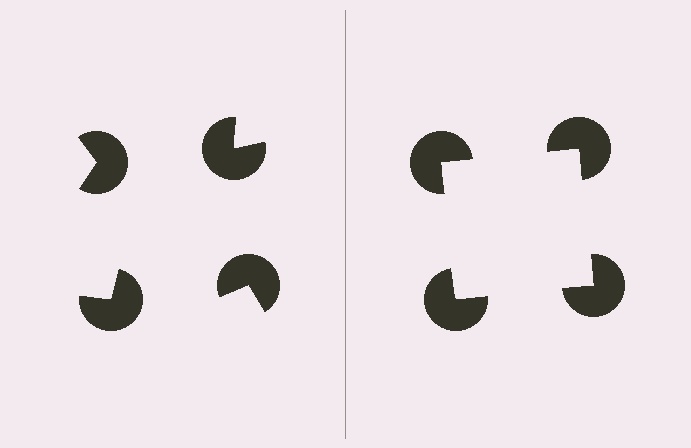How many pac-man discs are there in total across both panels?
8 — 4 on each side.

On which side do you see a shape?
An illusory square appears on the right side. On the left side the wedge cuts are rotated, so no coherent shape forms.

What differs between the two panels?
The pac-man discs are positioned identically on both sides; only the wedge orientations differ. On the right they align to a square; on the left they are misaligned.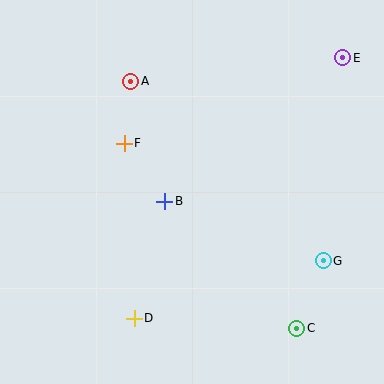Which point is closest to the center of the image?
Point B at (165, 201) is closest to the center.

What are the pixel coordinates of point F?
Point F is at (124, 143).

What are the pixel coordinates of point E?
Point E is at (343, 58).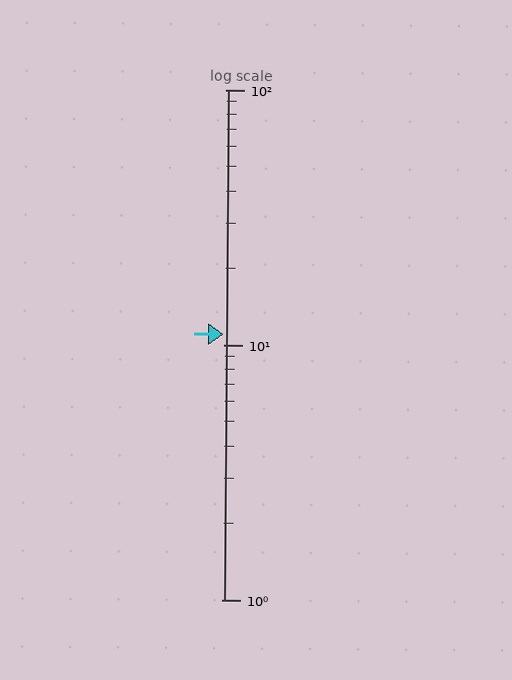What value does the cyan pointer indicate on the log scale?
The pointer indicates approximately 11.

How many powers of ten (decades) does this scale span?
The scale spans 2 decades, from 1 to 100.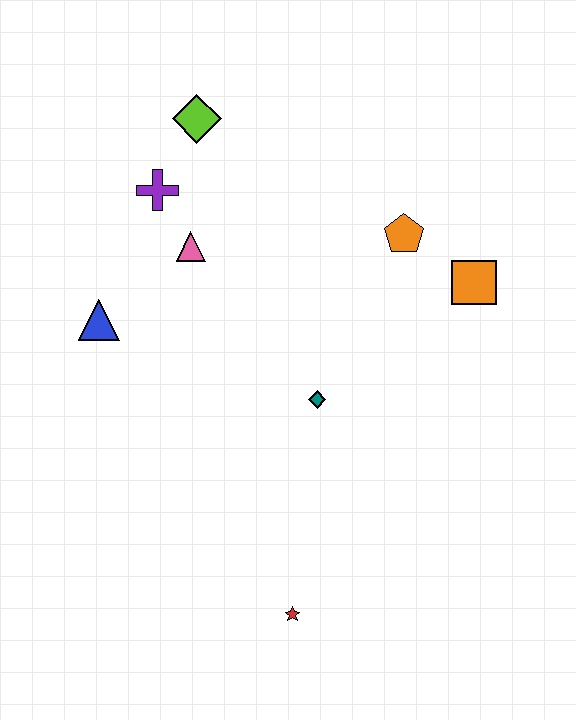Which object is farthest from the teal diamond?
The lime diamond is farthest from the teal diamond.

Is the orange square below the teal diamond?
No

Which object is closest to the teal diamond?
The orange pentagon is closest to the teal diamond.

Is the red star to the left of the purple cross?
No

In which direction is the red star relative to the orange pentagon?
The red star is below the orange pentagon.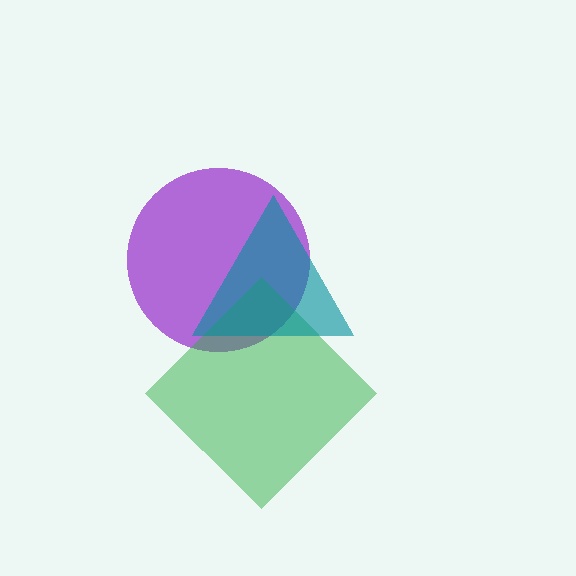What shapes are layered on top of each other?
The layered shapes are: a purple circle, a green diamond, a teal triangle.